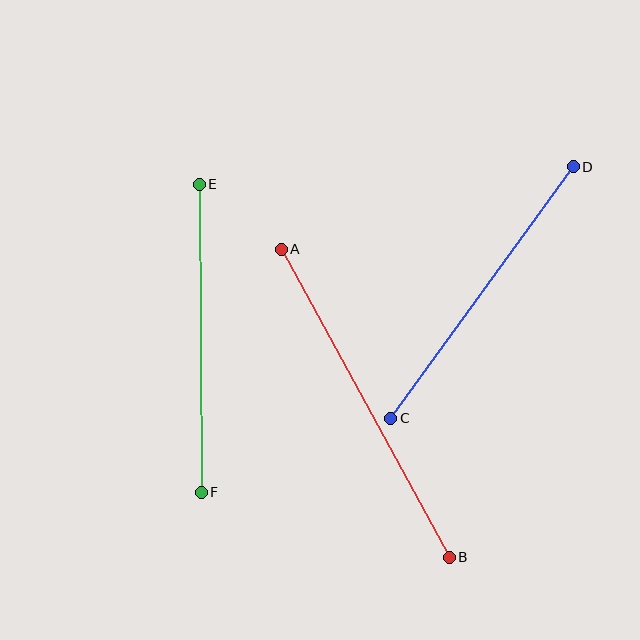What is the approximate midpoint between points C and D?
The midpoint is at approximately (482, 293) pixels.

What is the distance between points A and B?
The distance is approximately 351 pixels.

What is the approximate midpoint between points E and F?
The midpoint is at approximately (200, 338) pixels.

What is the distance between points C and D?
The distance is approximately 311 pixels.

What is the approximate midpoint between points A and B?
The midpoint is at approximately (365, 403) pixels.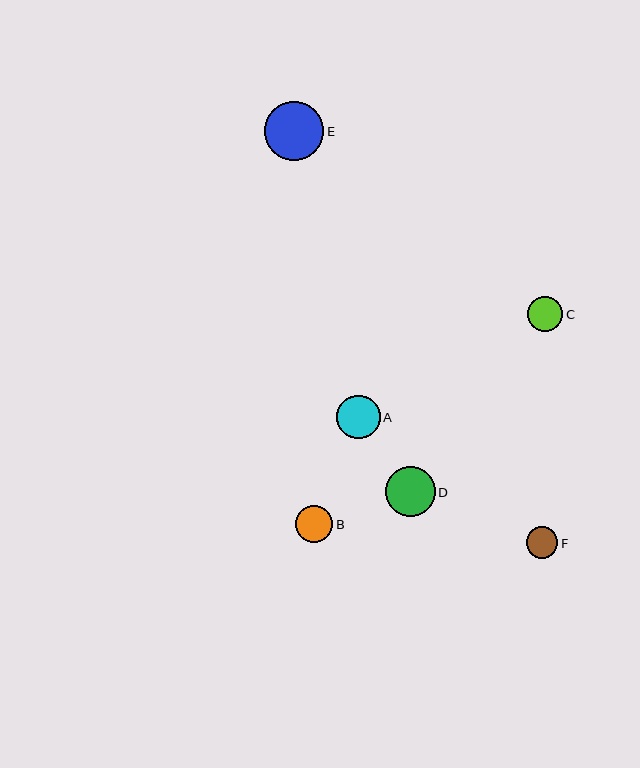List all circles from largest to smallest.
From largest to smallest: E, D, A, B, C, F.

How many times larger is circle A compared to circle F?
Circle A is approximately 1.4 times the size of circle F.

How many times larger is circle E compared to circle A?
Circle E is approximately 1.3 times the size of circle A.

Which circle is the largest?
Circle E is the largest with a size of approximately 59 pixels.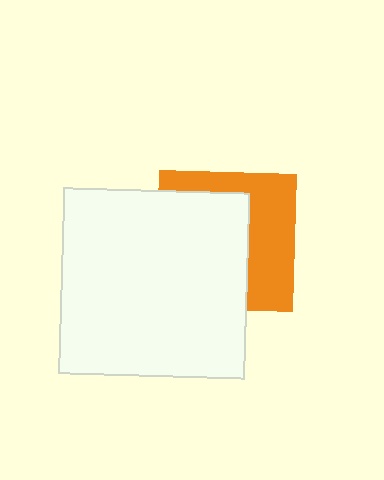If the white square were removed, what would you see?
You would see the complete orange square.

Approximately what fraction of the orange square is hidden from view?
Roughly 57% of the orange square is hidden behind the white square.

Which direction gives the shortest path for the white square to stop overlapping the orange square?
Moving left gives the shortest separation.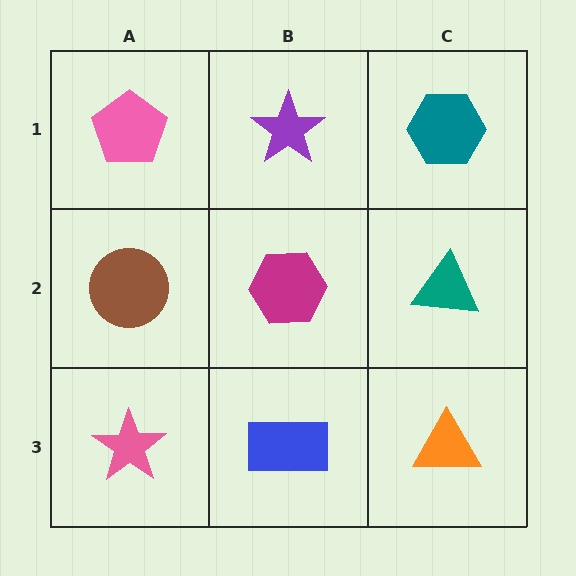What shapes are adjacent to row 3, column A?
A brown circle (row 2, column A), a blue rectangle (row 3, column B).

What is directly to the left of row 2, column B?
A brown circle.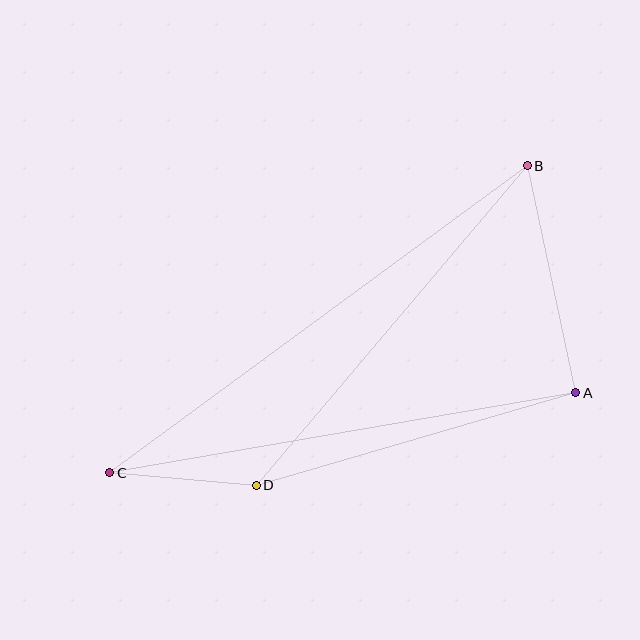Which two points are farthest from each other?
Points B and C are farthest from each other.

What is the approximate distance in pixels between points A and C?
The distance between A and C is approximately 473 pixels.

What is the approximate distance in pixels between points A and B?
The distance between A and B is approximately 232 pixels.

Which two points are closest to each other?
Points C and D are closest to each other.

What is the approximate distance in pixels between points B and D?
The distance between B and D is approximately 419 pixels.